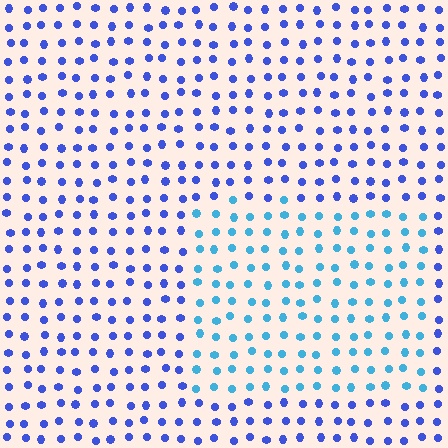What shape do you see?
I see a rectangle.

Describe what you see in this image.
The image is filled with small blue elements in a uniform arrangement. A rectangle-shaped region is visible where the elements are tinted to a slightly different hue, forming a subtle color boundary.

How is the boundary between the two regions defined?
The boundary is defined purely by a slight shift in hue (about 37 degrees). Spacing, size, and orientation are identical on both sides.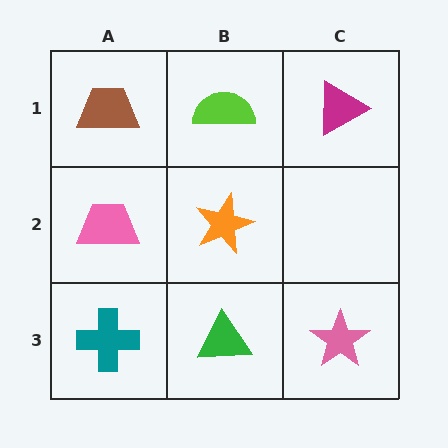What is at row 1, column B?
A lime semicircle.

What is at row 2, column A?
A pink trapezoid.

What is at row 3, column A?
A teal cross.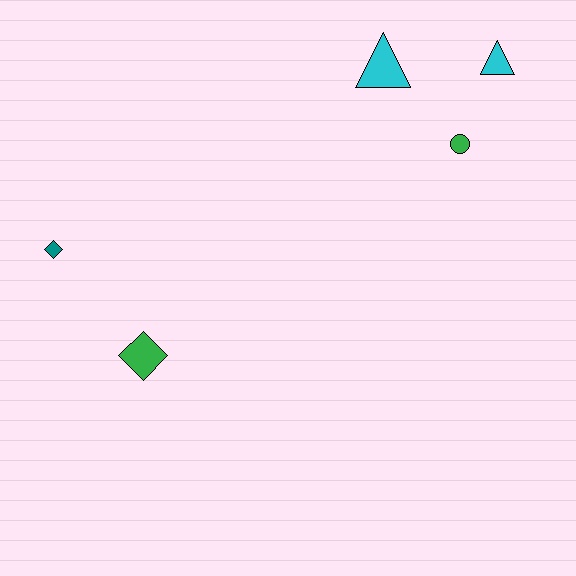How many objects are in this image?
There are 5 objects.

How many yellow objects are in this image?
There are no yellow objects.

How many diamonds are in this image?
There are 2 diamonds.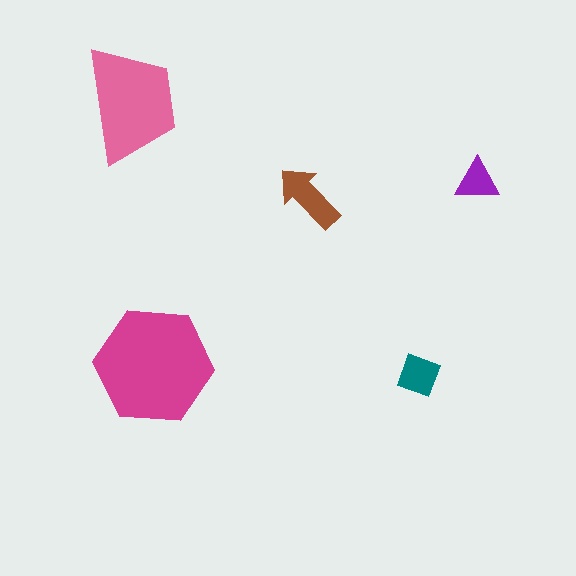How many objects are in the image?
There are 5 objects in the image.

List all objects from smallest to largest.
The purple triangle, the teal diamond, the brown arrow, the pink trapezoid, the magenta hexagon.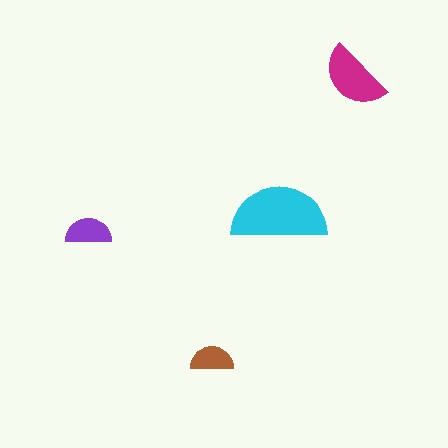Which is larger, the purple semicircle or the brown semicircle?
The purple one.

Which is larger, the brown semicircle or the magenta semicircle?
The magenta one.